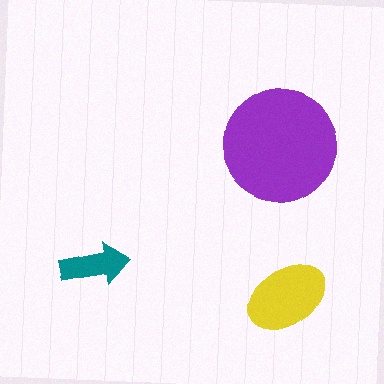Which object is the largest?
The purple circle.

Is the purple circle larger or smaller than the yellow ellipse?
Larger.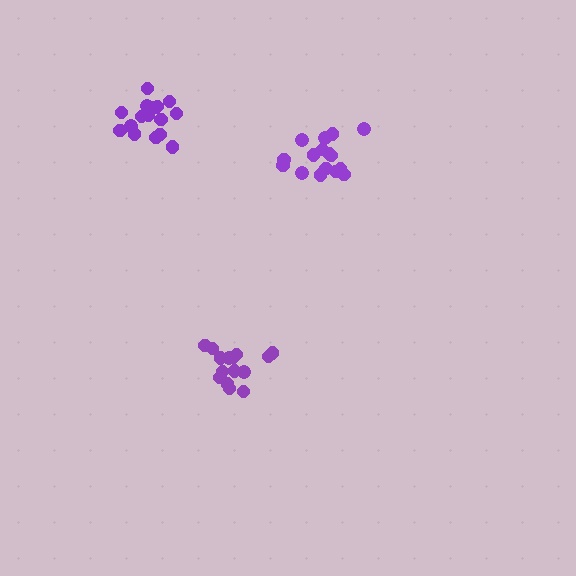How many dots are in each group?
Group 1: 16 dots, Group 2: 16 dots, Group 3: 15 dots (47 total).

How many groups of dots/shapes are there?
There are 3 groups.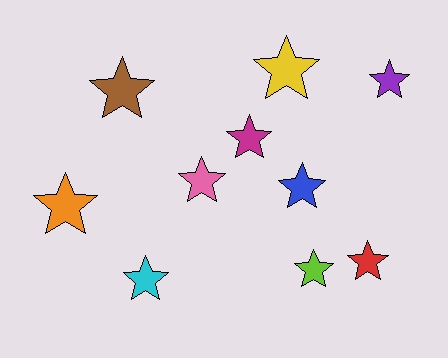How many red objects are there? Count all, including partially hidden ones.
There is 1 red object.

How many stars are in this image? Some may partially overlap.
There are 10 stars.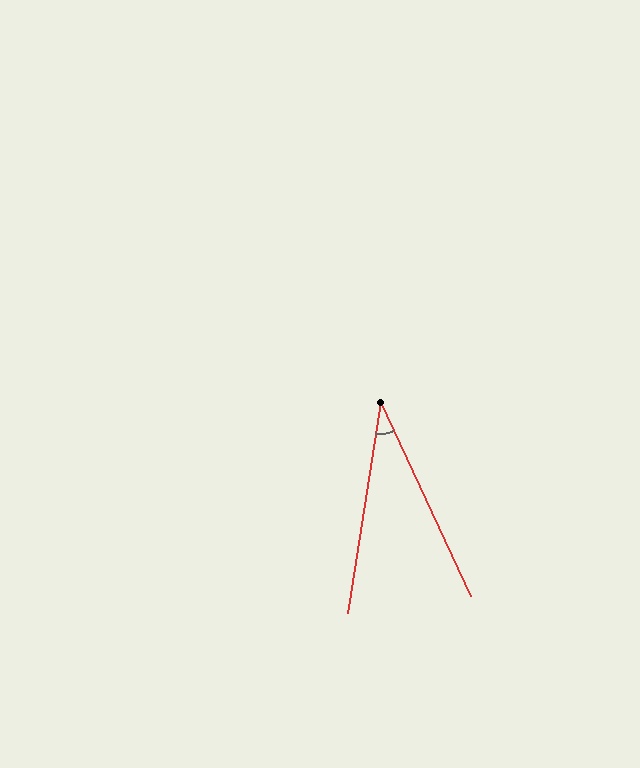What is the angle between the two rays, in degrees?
Approximately 34 degrees.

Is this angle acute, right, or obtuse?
It is acute.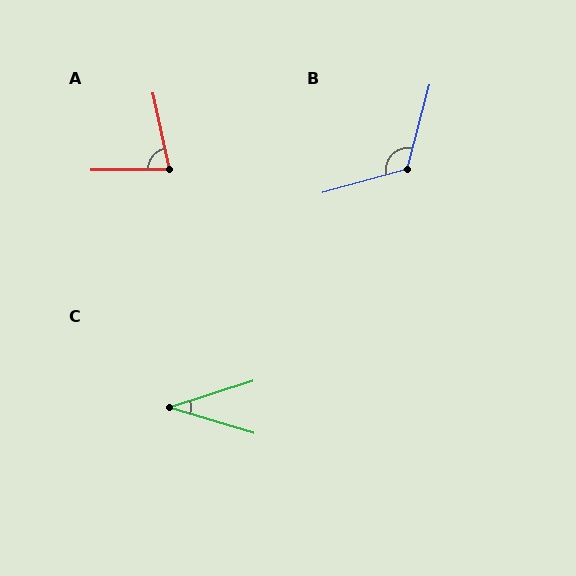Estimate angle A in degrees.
Approximately 78 degrees.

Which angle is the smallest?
C, at approximately 35 degrees.